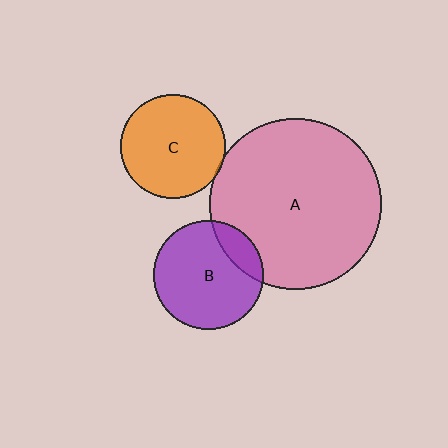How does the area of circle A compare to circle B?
Approximately 2.5 times.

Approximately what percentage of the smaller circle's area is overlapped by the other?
Approximately 5%.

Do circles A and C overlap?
Yes.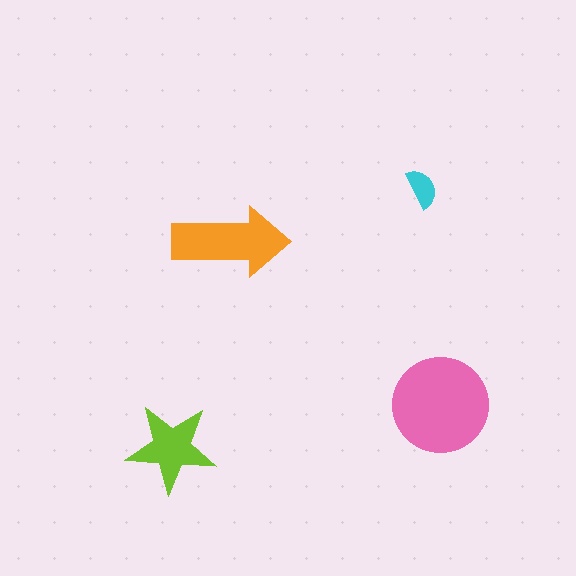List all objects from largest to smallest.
The pink circle, the orange arrow, the lime star, the cyan semicircle.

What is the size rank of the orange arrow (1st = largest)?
2nd.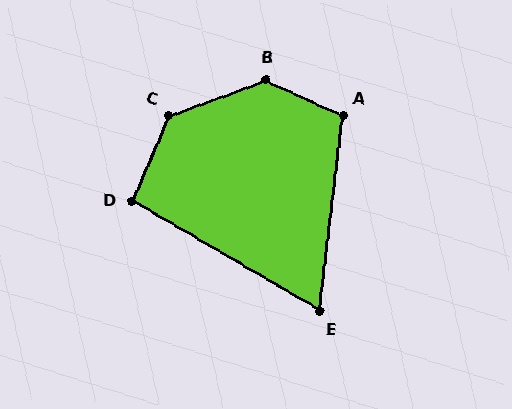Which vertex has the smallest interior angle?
E, at approximately 66 degrees.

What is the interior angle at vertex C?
Approximately 134 degrees (obtuse).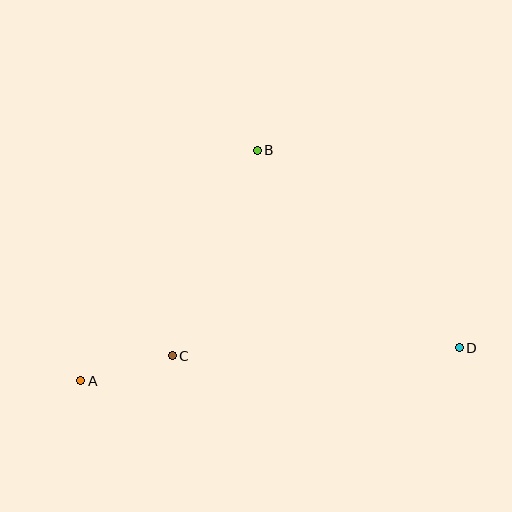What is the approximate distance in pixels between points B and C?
The distance between B and C is approximately 222 pixels.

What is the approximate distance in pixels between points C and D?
The distance between C and D is approximately 287 pixels.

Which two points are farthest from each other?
Points A and D are farthest from each other.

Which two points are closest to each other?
Points A and C are closest to each other.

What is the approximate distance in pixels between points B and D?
The distance between B and D is approximately 282 pixels.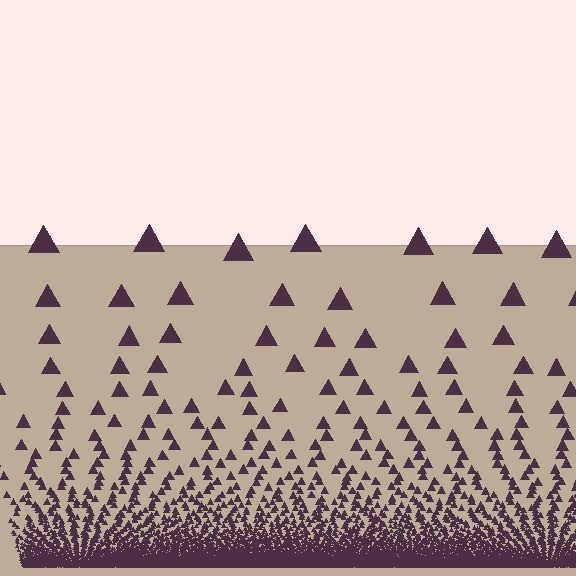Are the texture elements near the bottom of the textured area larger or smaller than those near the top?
Smaller. The gradient is inverted — elements near the bottom are smaller and denser.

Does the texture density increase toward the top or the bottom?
Density increases toward the bottom.